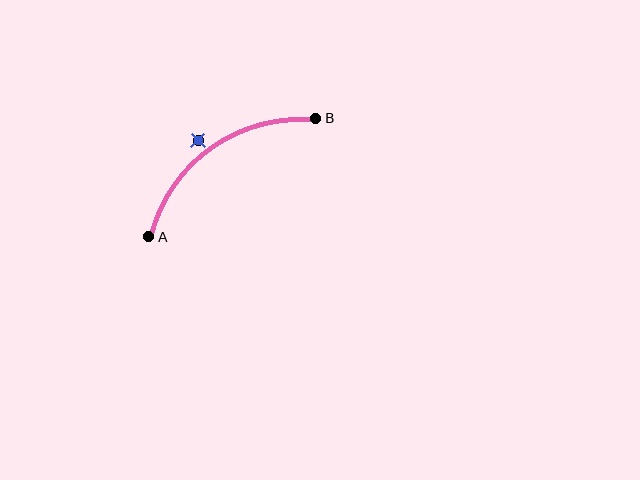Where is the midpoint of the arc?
The arc midpoint is the point on the curve farthest from the straight line joining A and B. It sits above and to the left of that line.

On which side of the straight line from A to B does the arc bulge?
The arc bulges above and to the left of the straight line connecting A and B.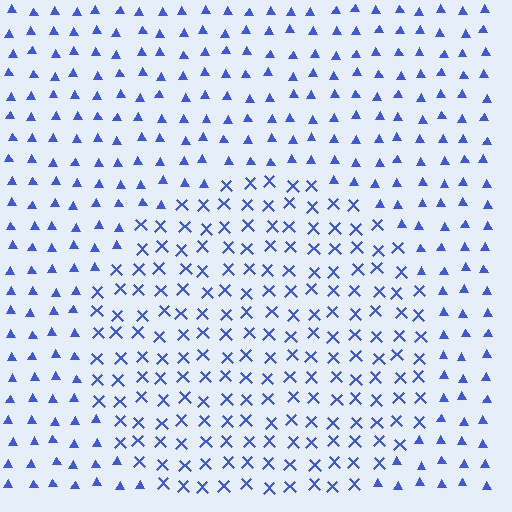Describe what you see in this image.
The image is filled with small blue elements arranged in a uniform grid. A circle-shaped region contains X marks, while the surrounding area contains triangles. The boundary is defined purely by the change in element shape.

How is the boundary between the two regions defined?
The boundary is defined by a change in element shape: X marks inside vs. triangles outside. All elements share the same color and spacing.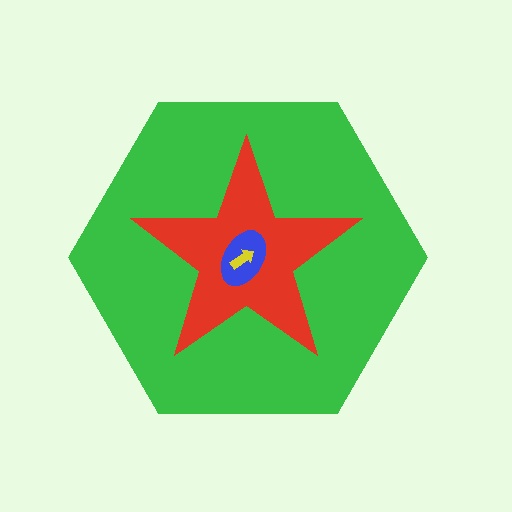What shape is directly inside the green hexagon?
The red star.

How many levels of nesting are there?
4.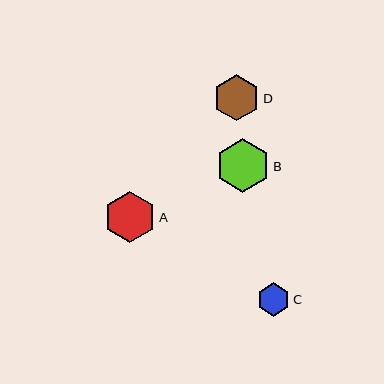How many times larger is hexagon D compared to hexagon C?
Hexagon D is approximately 1.4 times the size of hexagon C.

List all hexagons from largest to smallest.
From largest to smallest: B, A, D, C.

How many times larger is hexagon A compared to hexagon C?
Hexagon A is approximately 1.6 times the size of hexagon C.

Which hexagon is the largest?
Hexagon B is the largest with a size of approximately 54 pixels.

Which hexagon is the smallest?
Hexagon C is the smallest with a size of approximately 33 pixels.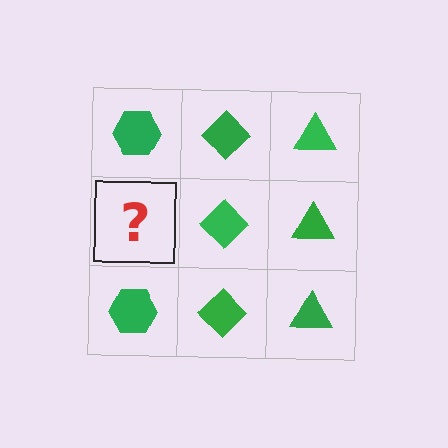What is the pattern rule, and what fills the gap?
The rule is that each column has a consistent shape. The gap should be filled with a green hexagon.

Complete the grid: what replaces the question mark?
The question mark should be replaced with a green hexagon.